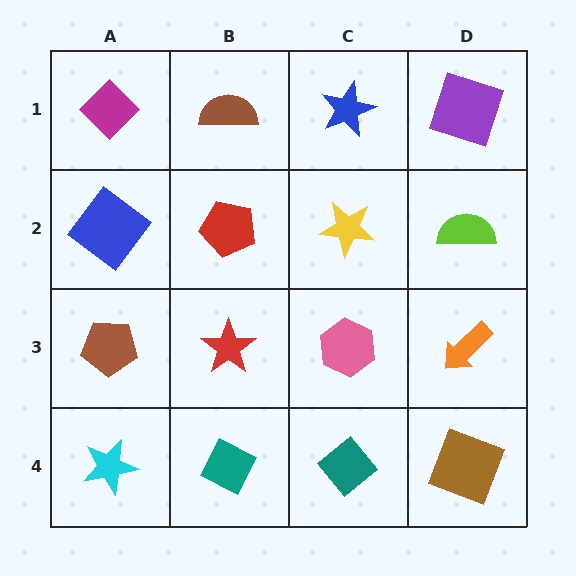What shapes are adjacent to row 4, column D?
An orange arrow (row 3, column D), a teal diamond (row 4, column C).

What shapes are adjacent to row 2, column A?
A magenta diamond (row 1, column A), a brown pentagon (row 3, column A), a red pentagon (row 2, column B).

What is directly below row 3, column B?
A teal diamond.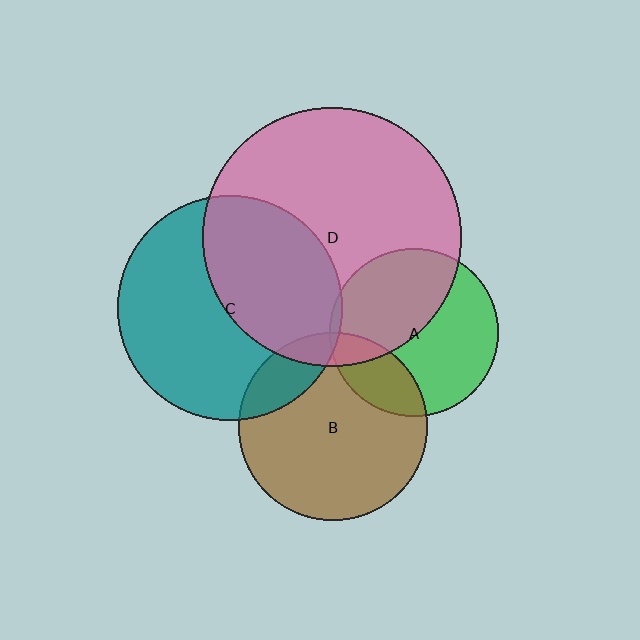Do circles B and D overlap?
Yes.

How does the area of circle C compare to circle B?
Approximately 1.4 times.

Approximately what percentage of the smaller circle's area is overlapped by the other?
Approximately 10%.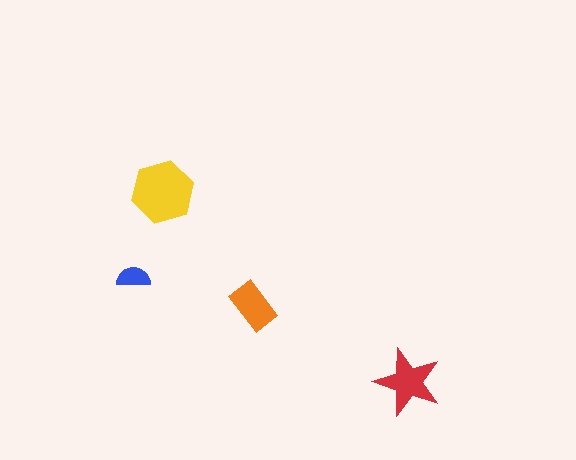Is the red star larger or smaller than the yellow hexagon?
Smaller.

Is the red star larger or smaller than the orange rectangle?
Larger.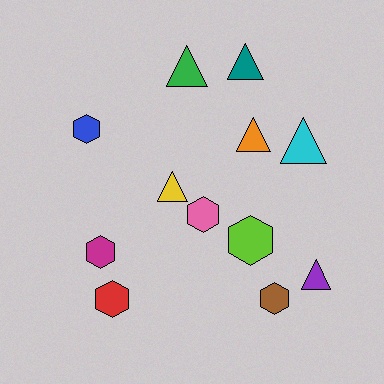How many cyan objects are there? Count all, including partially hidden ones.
There is 1 cyan object.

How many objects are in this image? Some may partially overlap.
There are 12 objects.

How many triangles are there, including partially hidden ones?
There are 6 triangles.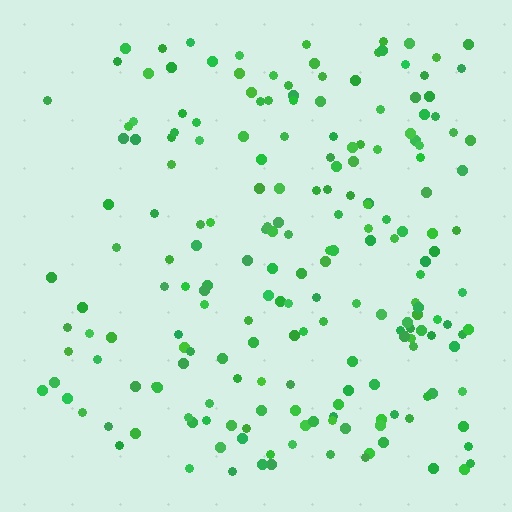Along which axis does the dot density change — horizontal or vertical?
Horizontal.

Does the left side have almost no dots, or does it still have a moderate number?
Still a moderate number, just noticeably fewer than the right.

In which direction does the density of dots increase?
From left to right, with the right side densest.